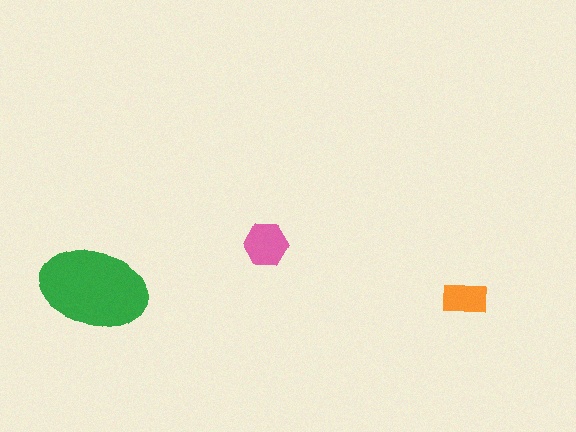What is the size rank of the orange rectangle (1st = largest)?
3rd.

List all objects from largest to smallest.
The green ellipse, the pink hexagon, the orange rectangle.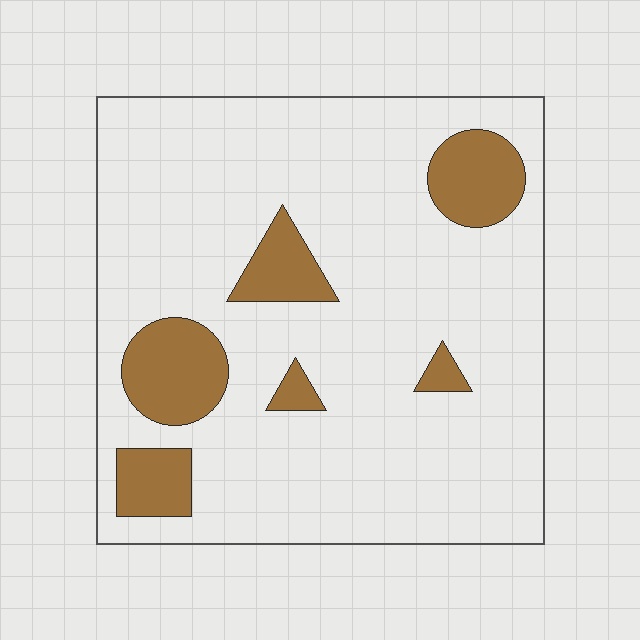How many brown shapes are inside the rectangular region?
6.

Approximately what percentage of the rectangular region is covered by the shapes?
Approximately 15%.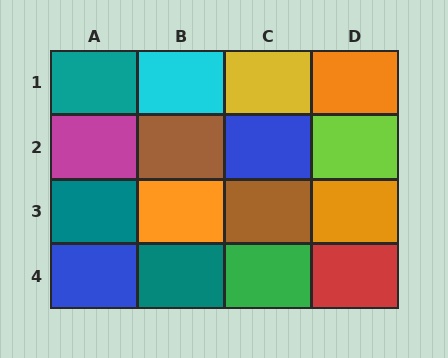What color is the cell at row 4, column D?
Red.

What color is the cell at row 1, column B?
Cyan.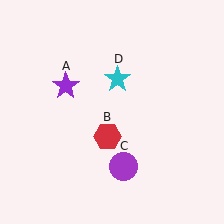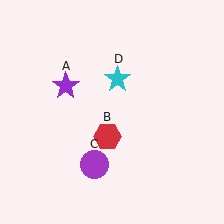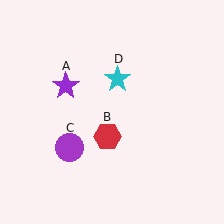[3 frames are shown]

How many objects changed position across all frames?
1 object changed position: purple circle (object C).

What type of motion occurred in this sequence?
The purple circle (object C) rotated clockwise around the center of the scene.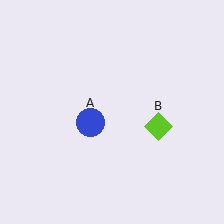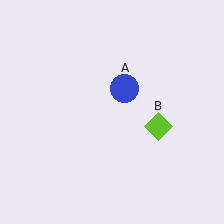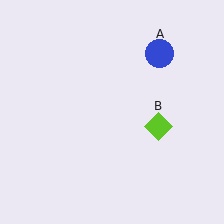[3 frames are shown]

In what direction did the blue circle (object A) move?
The blue circle (object A) moved up and to the right.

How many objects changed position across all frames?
1 object changed position: blue circle (object A).